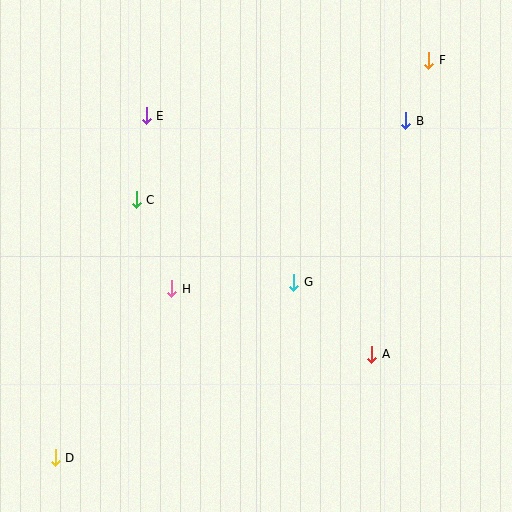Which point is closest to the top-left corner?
Point E is closest to the top-left corner.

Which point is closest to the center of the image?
Point G at (294, 282) is closest to the center.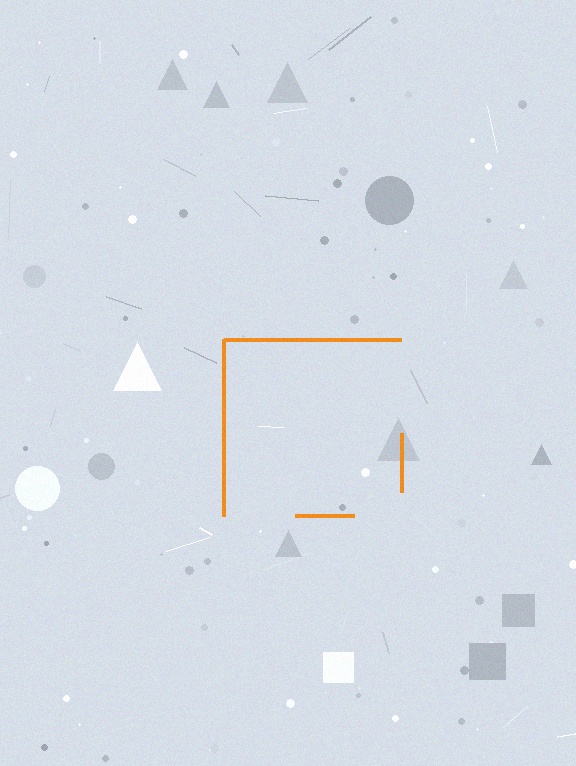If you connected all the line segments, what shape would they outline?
They would outline a square.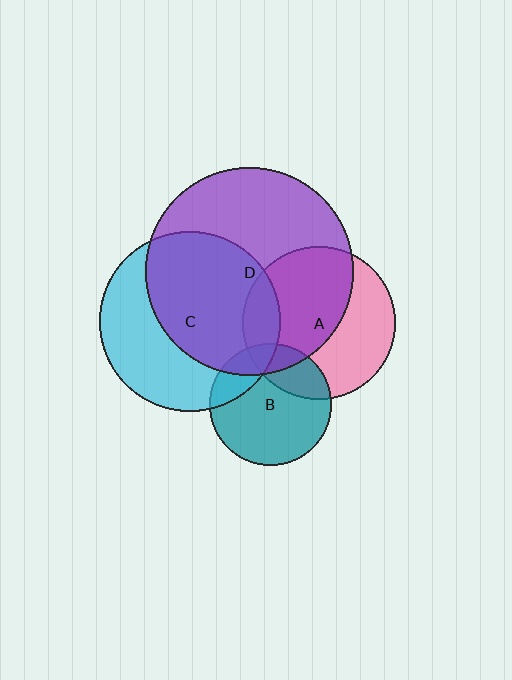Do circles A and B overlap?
Yes.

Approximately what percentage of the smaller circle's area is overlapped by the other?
Approximately 25%.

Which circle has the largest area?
Circle D (purple).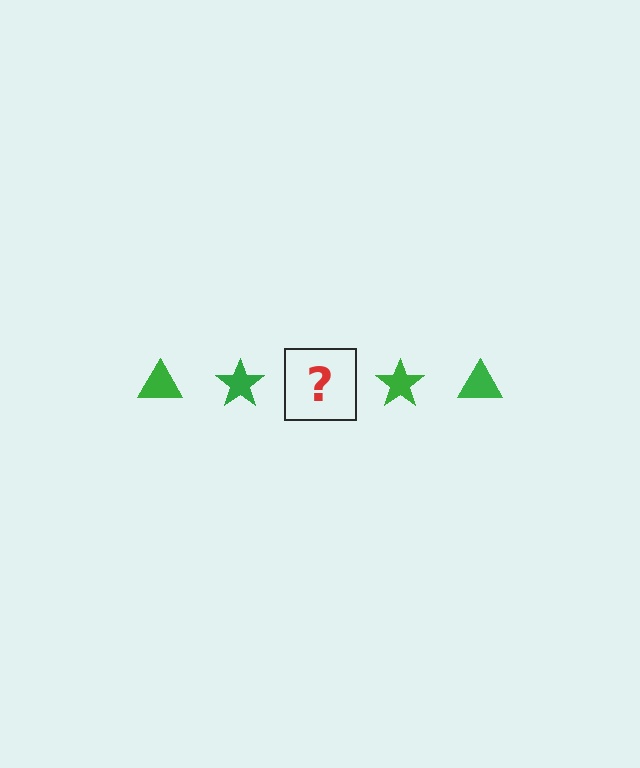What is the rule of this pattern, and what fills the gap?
The rule is that the pattern cycles through triangle, star shapes in green. The gap should be filled with a green triangle.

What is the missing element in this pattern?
The missing element is a green triangle.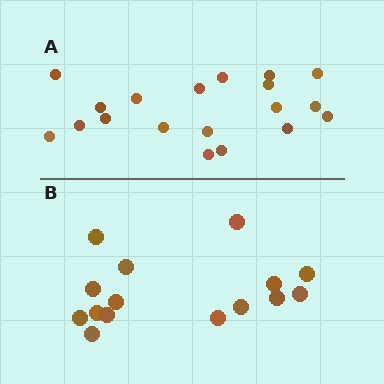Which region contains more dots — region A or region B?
Region A (the top region) has more dots.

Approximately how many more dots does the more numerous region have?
Region A has about 4 more dots than region B.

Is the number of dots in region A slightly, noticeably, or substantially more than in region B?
Region A has noticeably more, but not dramatically so. The ratio is roughly 1.3 to 1.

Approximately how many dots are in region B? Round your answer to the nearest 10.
About 20 dots. (The exact count is 15, which rounds to 20.)